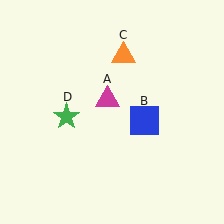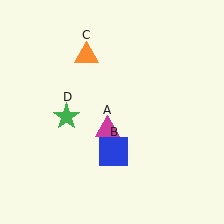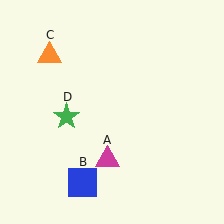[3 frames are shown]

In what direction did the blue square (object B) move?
The blue square (object B) moved down and to the left.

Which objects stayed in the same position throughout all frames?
Green star (object D) remained stationary.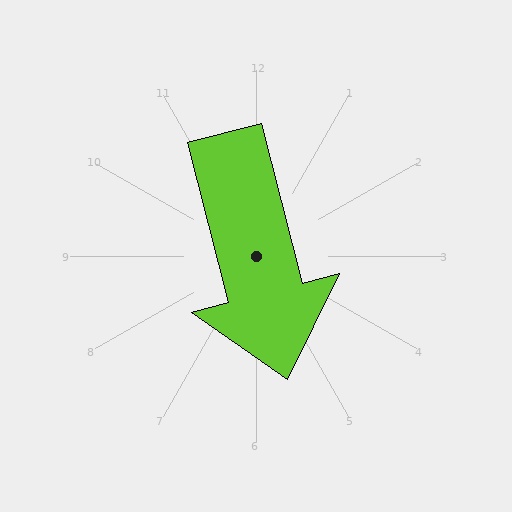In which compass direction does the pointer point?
South.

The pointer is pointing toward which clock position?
Roughly 6 o'clock.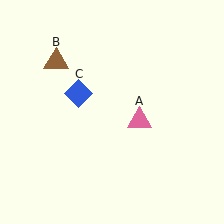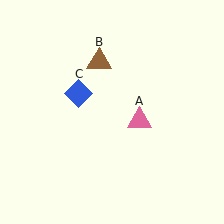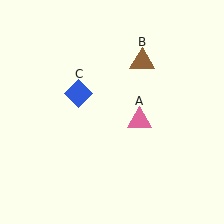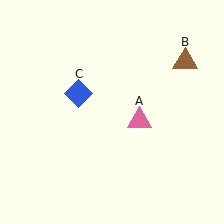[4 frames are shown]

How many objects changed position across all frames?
1 object changed position: brown triangle (object B).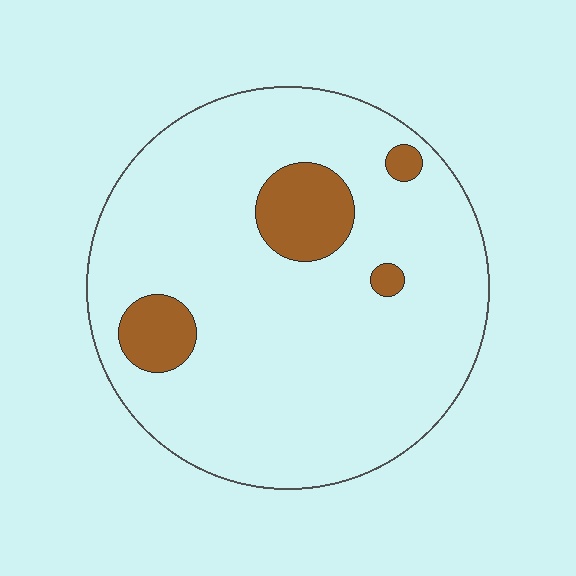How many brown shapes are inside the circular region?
4.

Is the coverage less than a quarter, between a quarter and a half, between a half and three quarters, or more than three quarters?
Less than a quarter.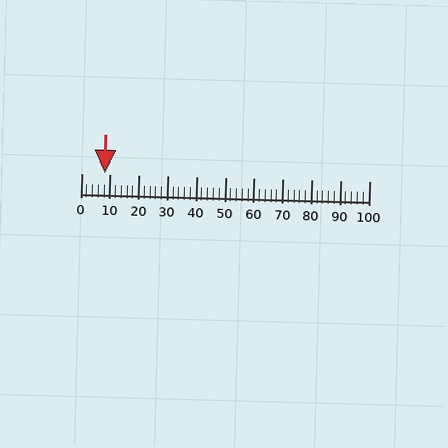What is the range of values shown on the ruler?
The ruler shows values from 0 to 100.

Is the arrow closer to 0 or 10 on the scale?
The arrow is closer to 10.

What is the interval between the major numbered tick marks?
The major tick marks are spaced 10 units apart.